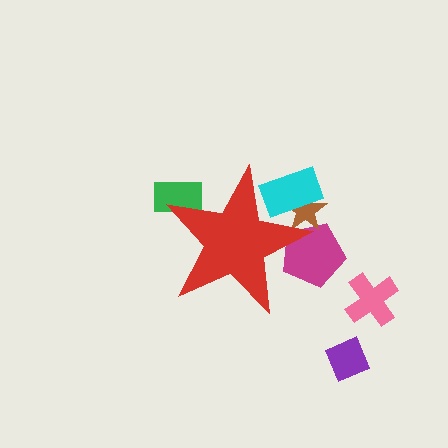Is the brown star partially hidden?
Yes, the brown star is partially hidden behind the red star.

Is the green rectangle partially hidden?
Yes, the green rectangle is partially hidden behind the red star.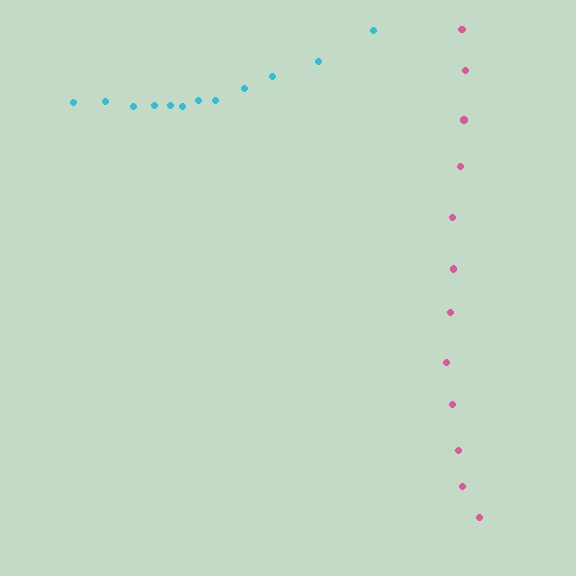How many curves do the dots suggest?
There are 2 distinct paths.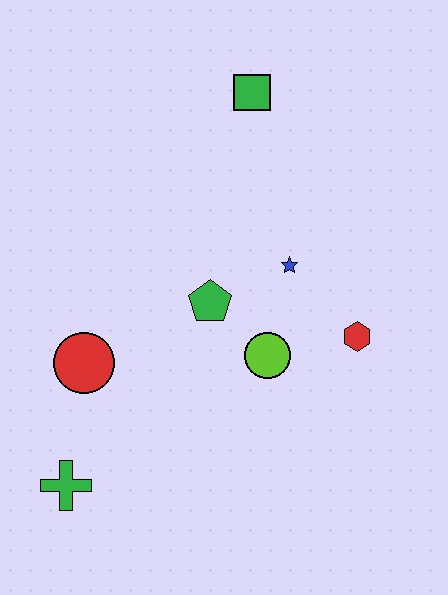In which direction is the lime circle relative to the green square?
The lime circle is below the green square.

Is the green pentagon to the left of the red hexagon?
Yes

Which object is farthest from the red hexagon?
The green cross is farthest from the red hexagon.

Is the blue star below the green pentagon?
No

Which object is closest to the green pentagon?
The lime circle is closest to the green pentagon.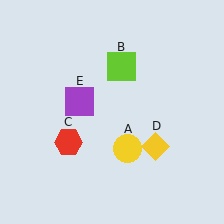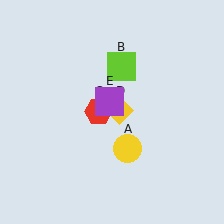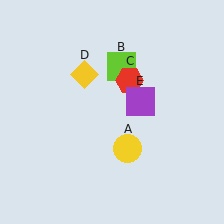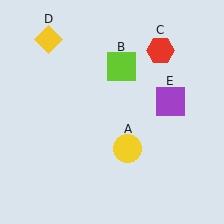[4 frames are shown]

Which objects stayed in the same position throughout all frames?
Yellow circle (object A) and lime square (object B) remained stationary.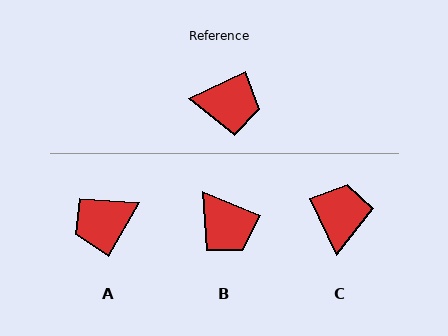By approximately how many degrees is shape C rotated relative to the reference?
Approximately 90 degrees counter-clockwise.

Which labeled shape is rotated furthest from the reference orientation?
A, about 145 degrees away.